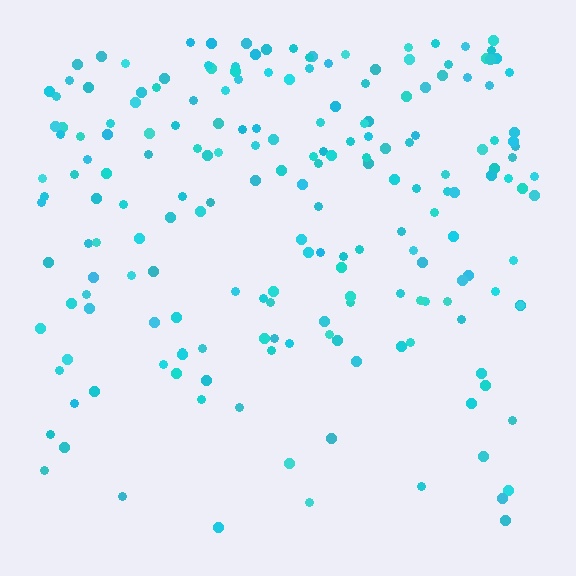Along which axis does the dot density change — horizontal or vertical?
Vertical.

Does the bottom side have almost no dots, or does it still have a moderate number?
Still a moderate number, just noticeably fewer than the top.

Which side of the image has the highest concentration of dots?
The top.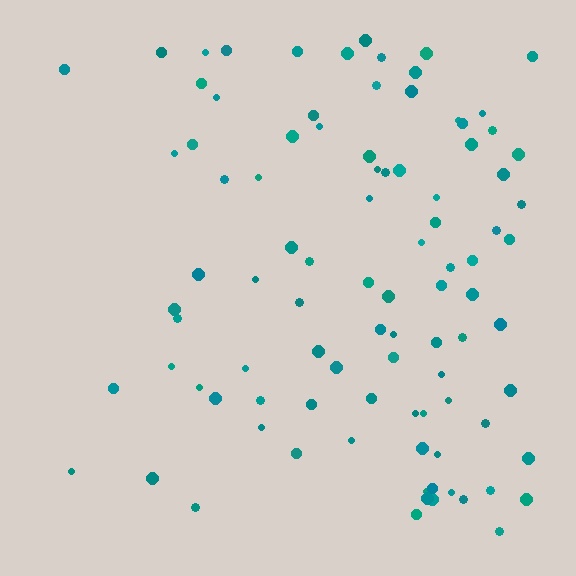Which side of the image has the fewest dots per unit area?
The left.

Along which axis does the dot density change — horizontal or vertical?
Horizontal.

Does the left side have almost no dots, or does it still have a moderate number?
Still a moderate number, just noticeably fewer than the right.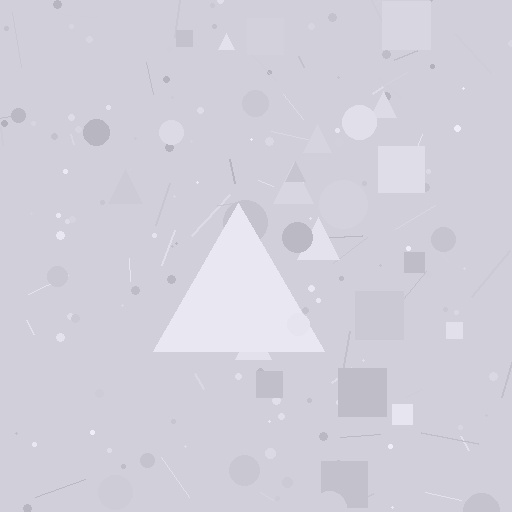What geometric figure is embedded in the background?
A triangle is embedded in the background.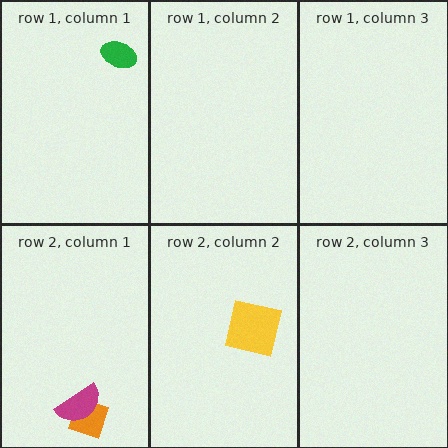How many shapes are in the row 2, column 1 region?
2.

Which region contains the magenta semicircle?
The row 2, column 1 region.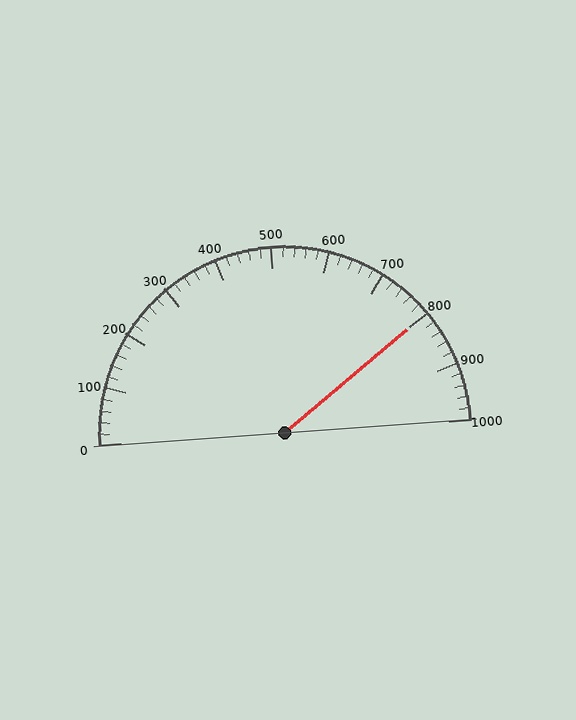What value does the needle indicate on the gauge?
The needle indicates approximately 800.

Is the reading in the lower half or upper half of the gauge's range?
The reading is in the upper half of the range (0 to 1000).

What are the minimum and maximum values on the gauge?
The gauge ranges from 0 to 1000.